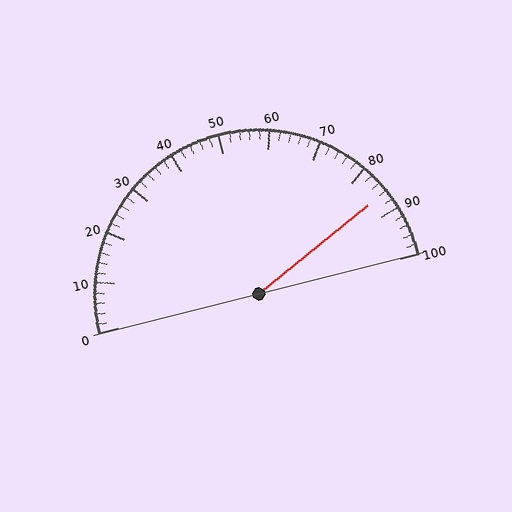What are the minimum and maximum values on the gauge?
The gauge ranges from 0 to 100.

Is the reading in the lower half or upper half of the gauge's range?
The reading is in the upper half of the range (0 to 100).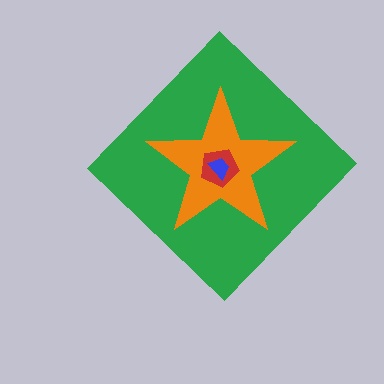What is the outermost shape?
The green diamond.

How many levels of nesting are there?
4.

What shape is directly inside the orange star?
The red pentagon.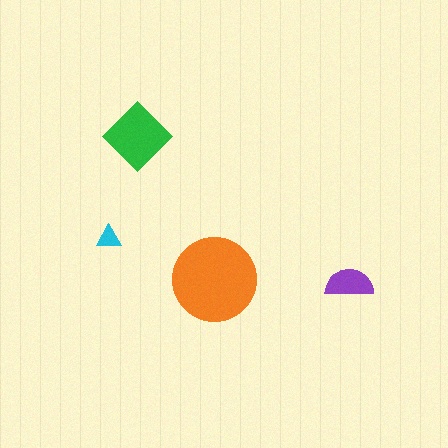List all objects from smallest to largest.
The cyan triangle, the purple semicircle, the green diamond, the orange circle.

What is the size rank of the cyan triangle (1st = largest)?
4th.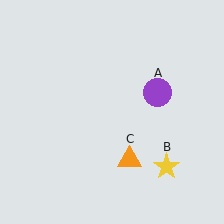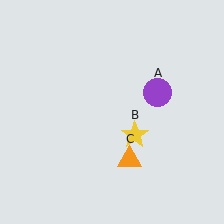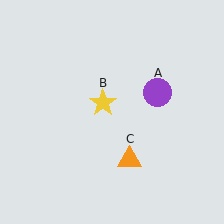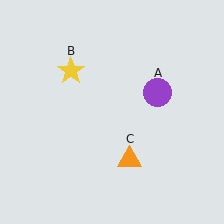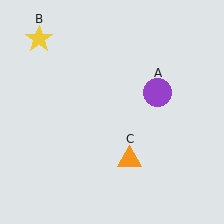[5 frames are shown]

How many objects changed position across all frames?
1 object changed position: yellow star (object B).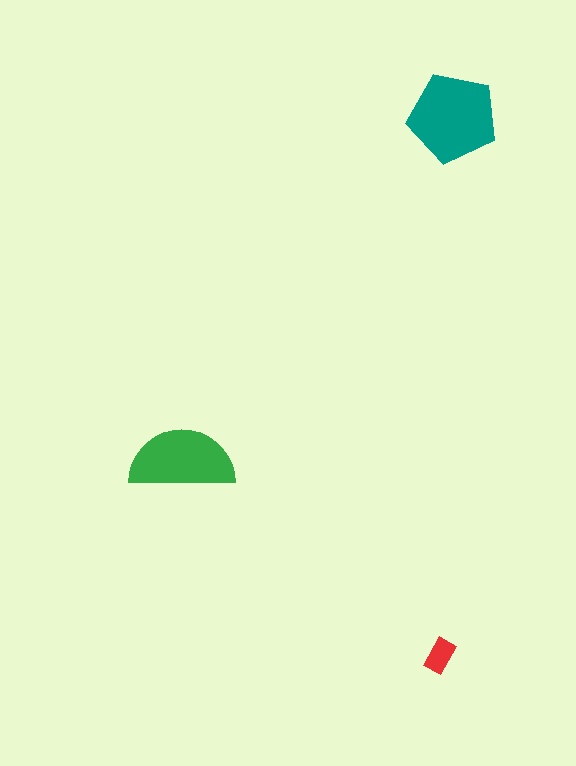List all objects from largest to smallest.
The teal pentagon, the green semicircle, the red rectangle.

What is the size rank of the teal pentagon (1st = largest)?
1st.